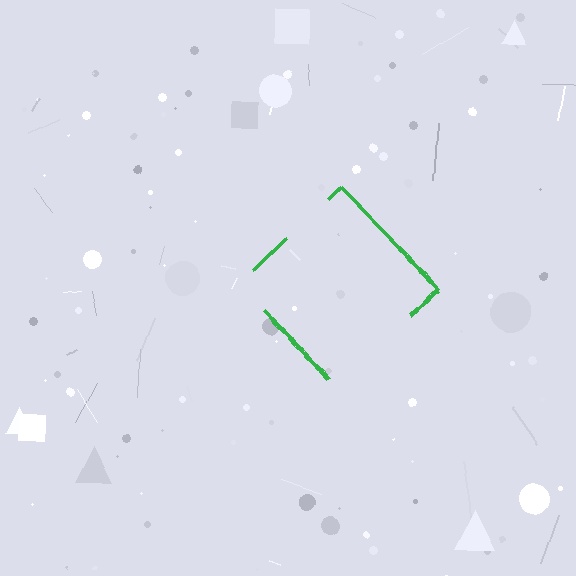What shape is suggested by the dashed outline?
The dashed outline suggests a diamond.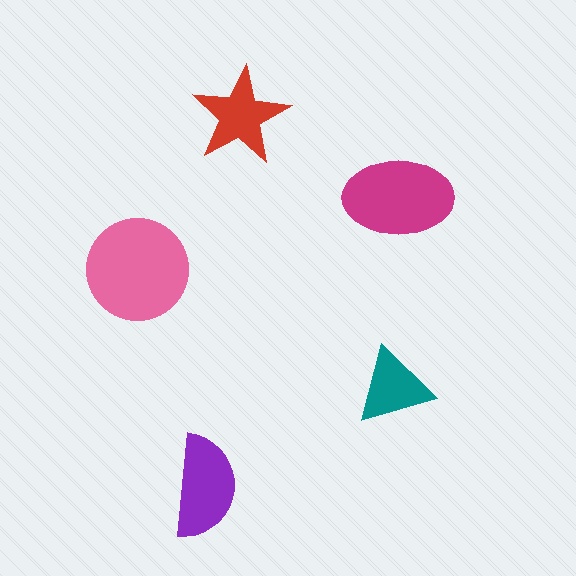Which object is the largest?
The pink circle.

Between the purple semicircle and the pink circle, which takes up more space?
The pink circle.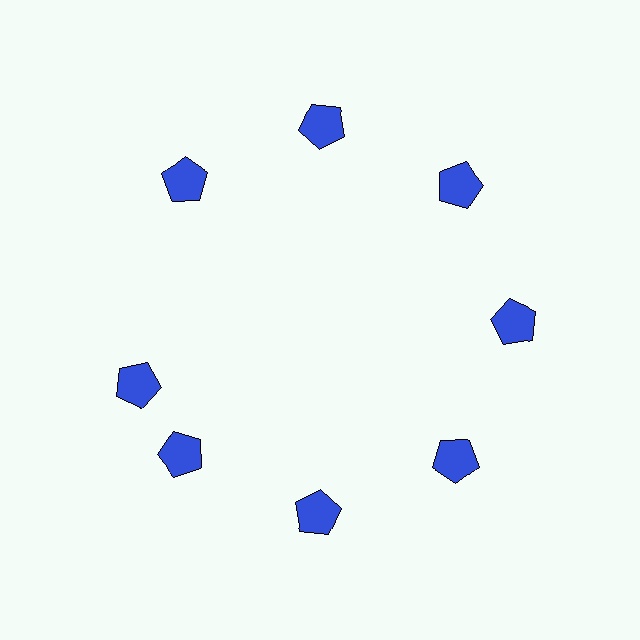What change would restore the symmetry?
The symmetry would be restored by rotating it back into even spacing with its neighbors so that all 8 pentagons sit at equal angles and equal distance from the center.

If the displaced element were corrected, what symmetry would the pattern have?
It would have 8-fold rotational symmetry — the pattern would map onto itself every 45 degrees.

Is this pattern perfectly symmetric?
No. The 8 blue pentagons are arranged in a ring, but one element near the 9 o'clock position is rotated out of alignment along the ring, breaking the 8-fold rotational symmetry.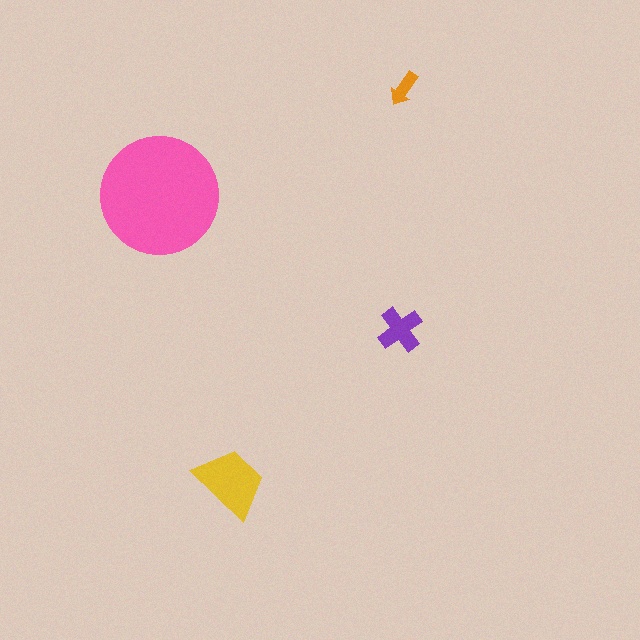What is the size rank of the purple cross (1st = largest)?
3rd.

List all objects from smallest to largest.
The orange arrow, the purple cross, the yellow trapezoid, the pink circle.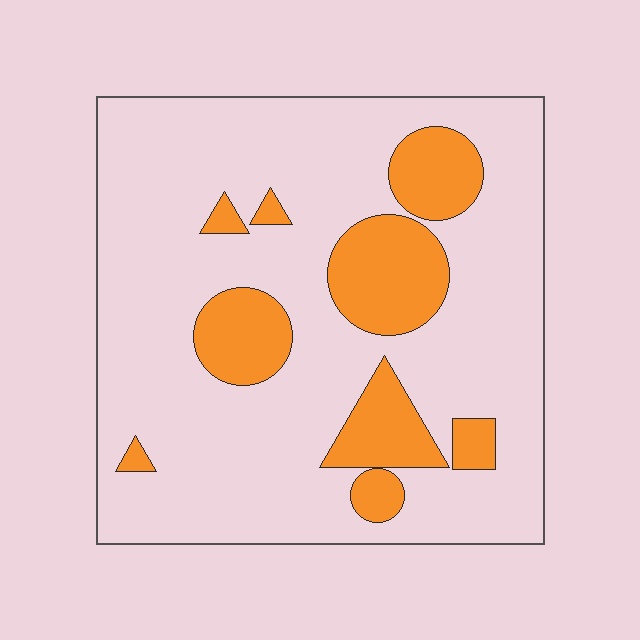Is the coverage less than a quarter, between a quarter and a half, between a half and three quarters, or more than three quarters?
Less than a quarter.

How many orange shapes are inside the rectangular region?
9.